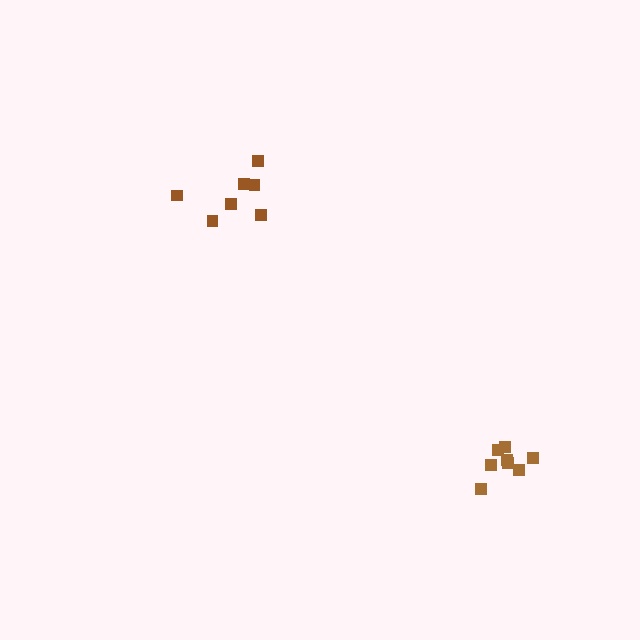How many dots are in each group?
Group 1: 8 dots, Group 2: 7 dots (15 total).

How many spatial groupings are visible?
There are 2 spatial groupings.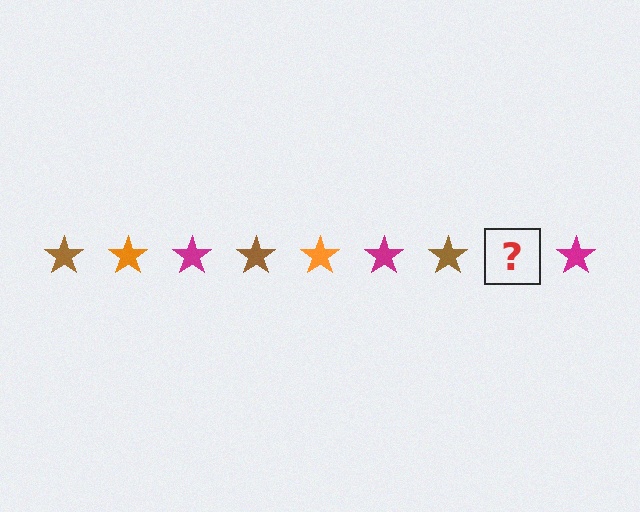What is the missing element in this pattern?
The missing element is an orange star.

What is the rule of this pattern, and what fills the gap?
The rule is that the pattern cycles through brown, orange, magenta stars. The gap should be filled with an orange star.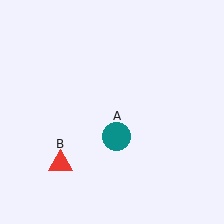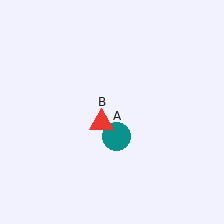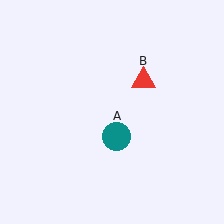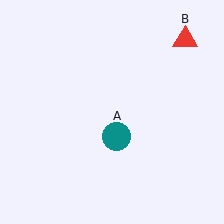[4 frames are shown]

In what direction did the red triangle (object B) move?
The red triangle (object B) moved up and to the right.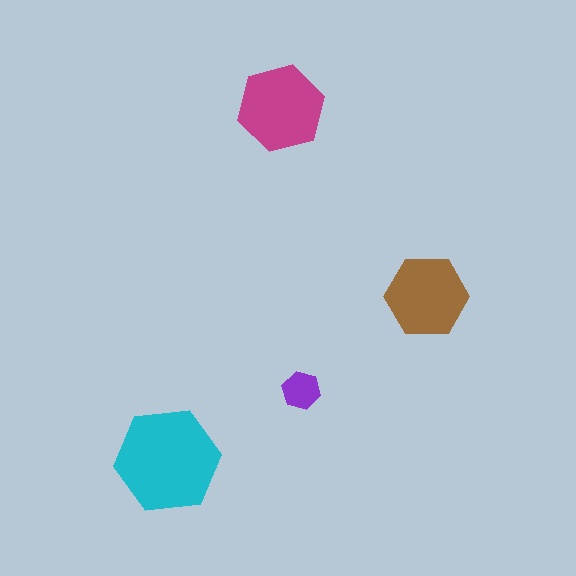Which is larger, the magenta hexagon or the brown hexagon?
The magenta one.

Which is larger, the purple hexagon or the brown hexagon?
The brown one.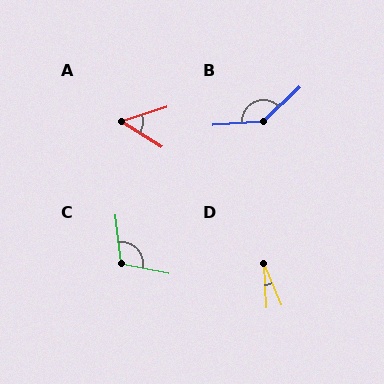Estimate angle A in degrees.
Approximately 50 degrees.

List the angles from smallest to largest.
D (20°), A (50°), C (107°), B (141°).